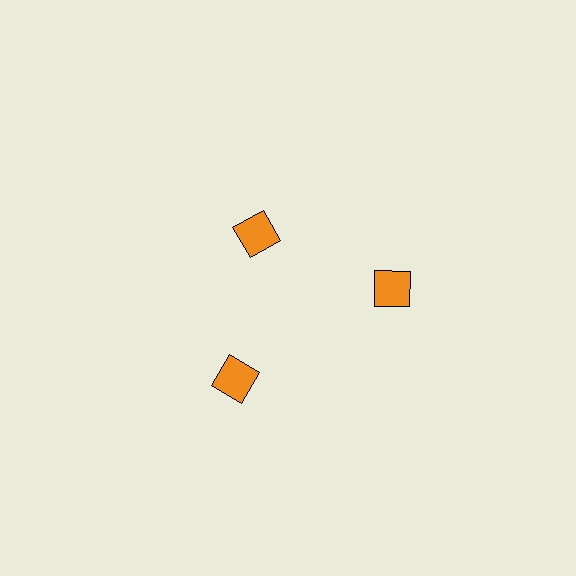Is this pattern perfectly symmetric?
No. The 3 orange diamonds are arranged in a ring, but one element near the 11 o'clock position is pulled inward toward the center, breaking the 3-fold rotational symmetry.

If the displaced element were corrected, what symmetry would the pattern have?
It would have 3-fold rotational symmetry — the pattern would map onto itself every 120 degrees.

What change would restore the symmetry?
The symmetry would be restored by moving it outward, back onto the ring so that all 3 diamonds sit at equal angles and equal distance from the center.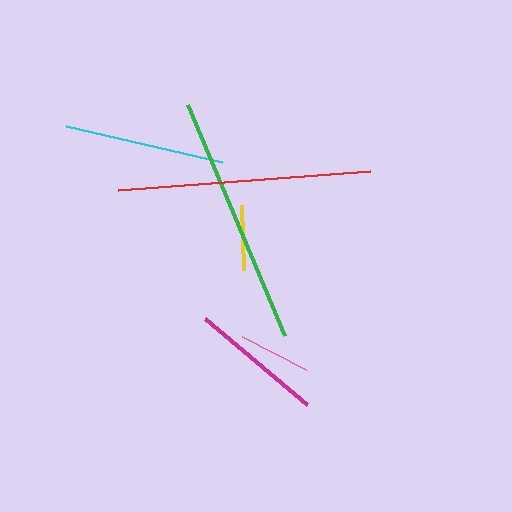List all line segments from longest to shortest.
From longest to shortest: red, green, cyan, magenta, pink, yellow.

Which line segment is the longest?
The red line is the longest at approximately 253 pixels.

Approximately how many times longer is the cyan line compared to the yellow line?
The cyan line is approximately 2.5 times the length of the yellow line.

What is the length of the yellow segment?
The yellow segment is approximately 65 pixels long.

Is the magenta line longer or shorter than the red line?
The red line is longer than the magenta line.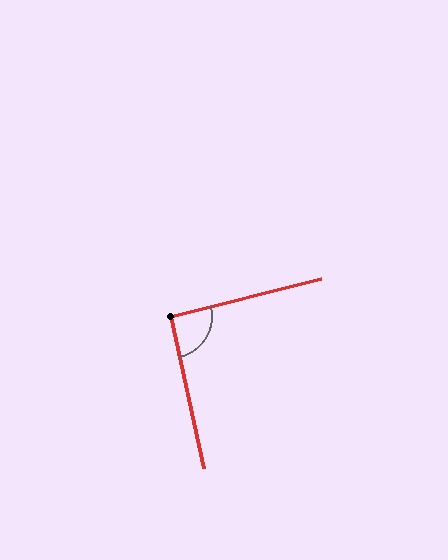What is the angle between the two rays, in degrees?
Approximately 92 degrees.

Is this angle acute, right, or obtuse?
It is approximately a right angle.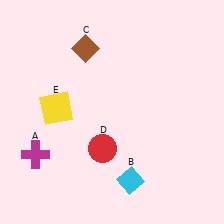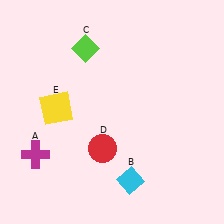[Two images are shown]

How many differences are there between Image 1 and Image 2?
There is 1 difference between the two images.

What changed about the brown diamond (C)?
In Image 1, C is brown. In Image 2, it changed to lime.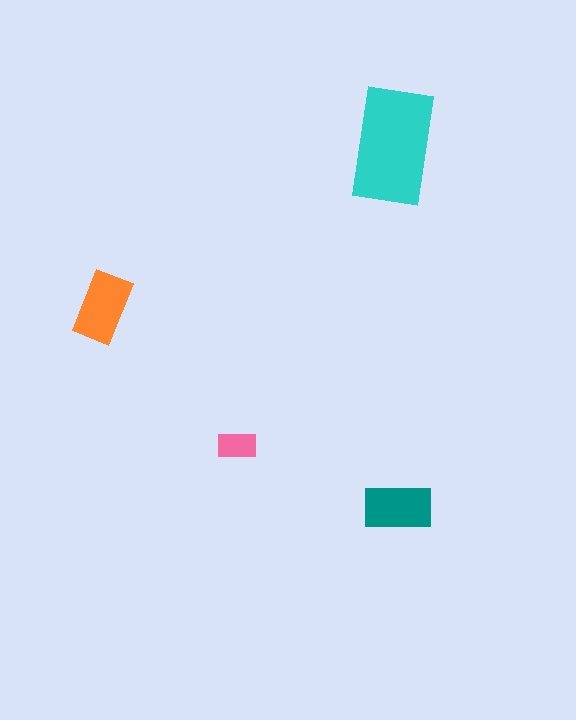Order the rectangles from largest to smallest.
the cyan one, the orange one, the teal one, the pink one.